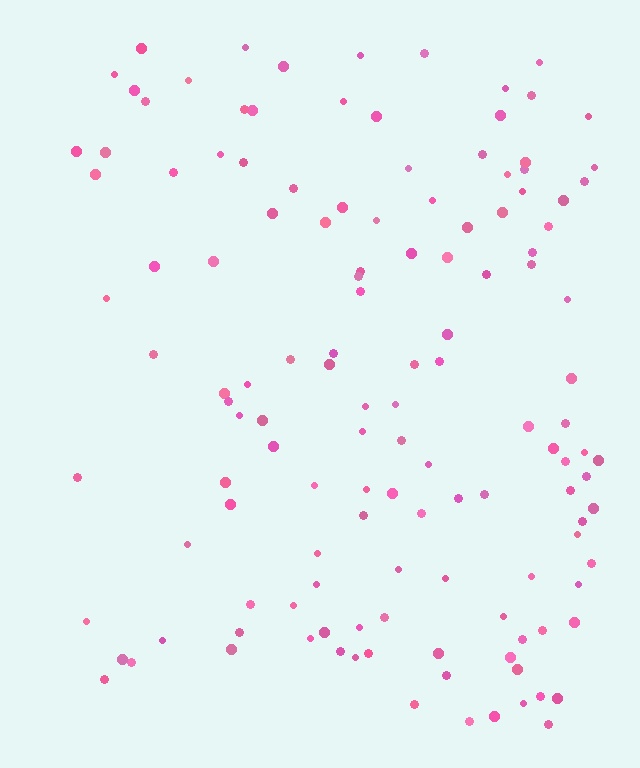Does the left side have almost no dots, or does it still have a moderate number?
Still a moderate number, just noticeably fewer than the right.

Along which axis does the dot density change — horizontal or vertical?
Horizontal.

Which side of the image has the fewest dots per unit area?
The left.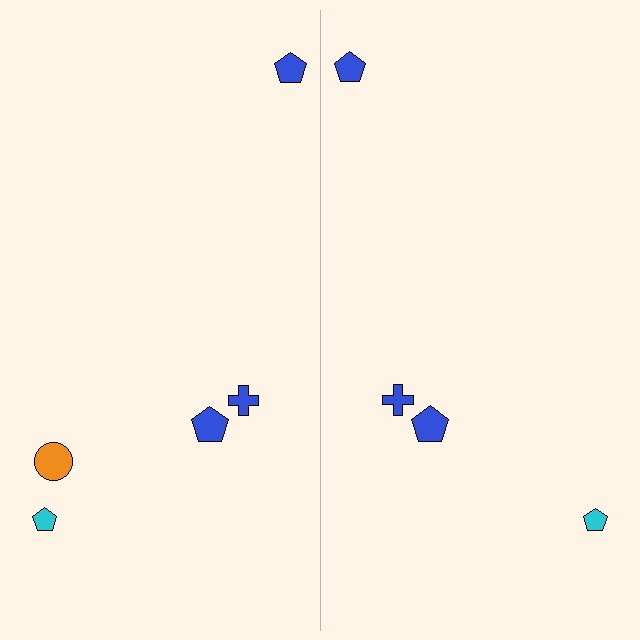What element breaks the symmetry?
A orange circle is missing from the right side.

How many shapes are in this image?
There are 9 shapes in this image.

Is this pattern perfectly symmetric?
No, the pattern is not perfectly symmetric. A orange circle is missing from the right side.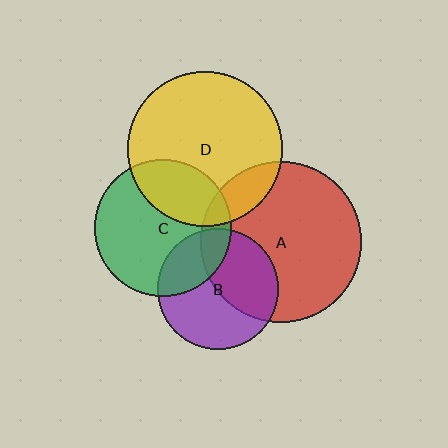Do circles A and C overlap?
Yes.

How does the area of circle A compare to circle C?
Approximately 1.4 times.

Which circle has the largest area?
Circle A (red).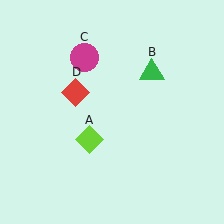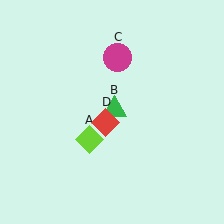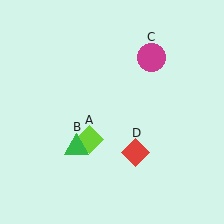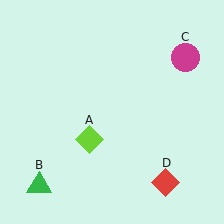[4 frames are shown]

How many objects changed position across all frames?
3 objects changed position: green triangle (object B), magenta circle (object C), red diamond (object D).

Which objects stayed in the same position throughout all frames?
Lime diamond (object A) remained stationary.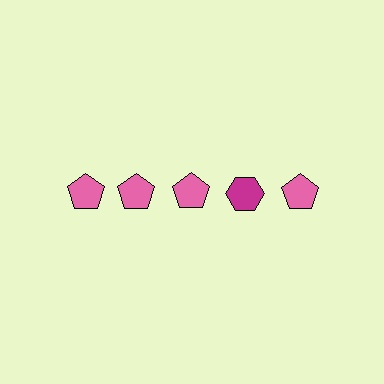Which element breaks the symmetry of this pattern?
The magenta hexagon in the top row, second from right column breaks the symmetry. All other shapes are pink pentagons.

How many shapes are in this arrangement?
There are 5 shapes arranged in a grid pattern.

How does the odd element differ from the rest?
It differs in both color (magenta instead of pink) and shape (hexagon instead of pentagon).